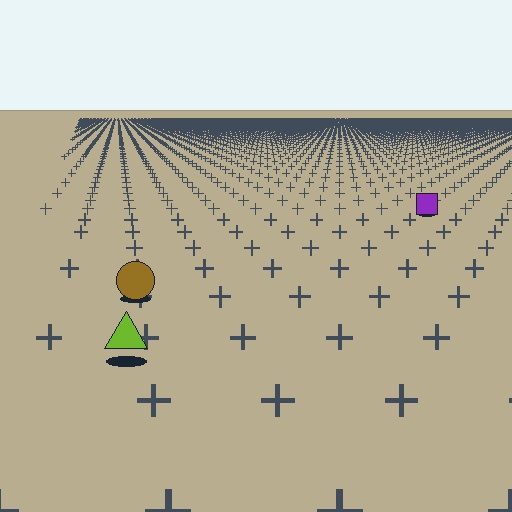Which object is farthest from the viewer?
The purple square is farthest from the viewer. It appears smaller and the ground texture around it is denser.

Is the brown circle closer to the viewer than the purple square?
Yes. The brown circle is closer — you can tell from the texture gradient: the ground texture is coarser near it.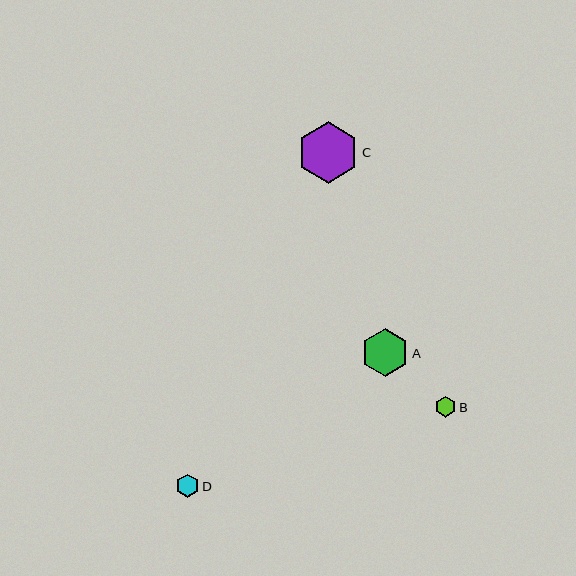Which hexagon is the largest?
Hexagon C is the largest with a size of approximately 61 pixels.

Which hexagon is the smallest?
Hexagon B is the smallest with a size of approximately 21 pixels.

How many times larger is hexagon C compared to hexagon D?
Hexagon C is approximately 2.6 times the size of hexagon D.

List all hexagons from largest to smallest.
From largest to smallest: C, A, D, B.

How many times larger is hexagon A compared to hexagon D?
Hexagon A is approximately 2.1 times the size of hexagon D.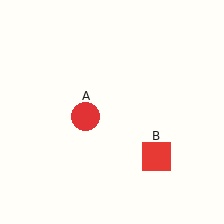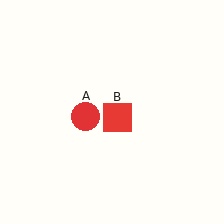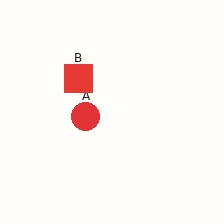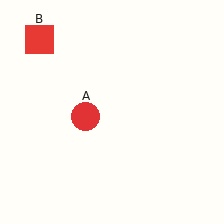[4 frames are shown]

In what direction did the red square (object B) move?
The red square (object B) moved up and to the left.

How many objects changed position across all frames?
1 object changed position: red square (object B).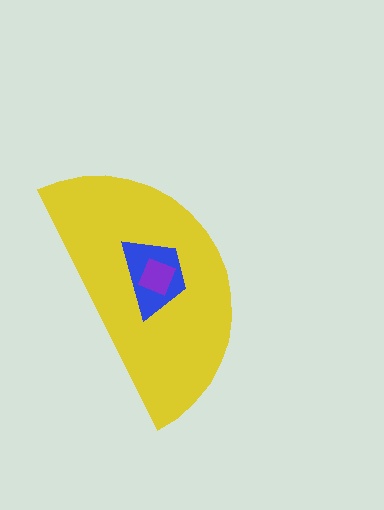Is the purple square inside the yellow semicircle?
Yes.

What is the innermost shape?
The purple square.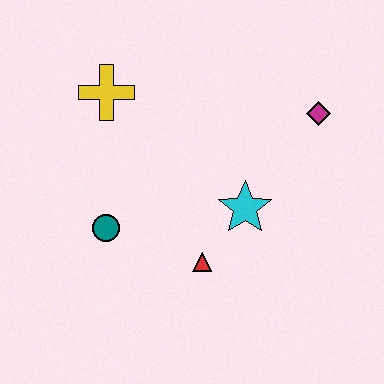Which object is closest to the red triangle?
The cyan star is closest to the red triangle.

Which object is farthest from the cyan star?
The yellow cross is farthest from the cyan star.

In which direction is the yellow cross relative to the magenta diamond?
The yellow cross is to the left of the magenta diamond.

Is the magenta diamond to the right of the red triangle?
Yes